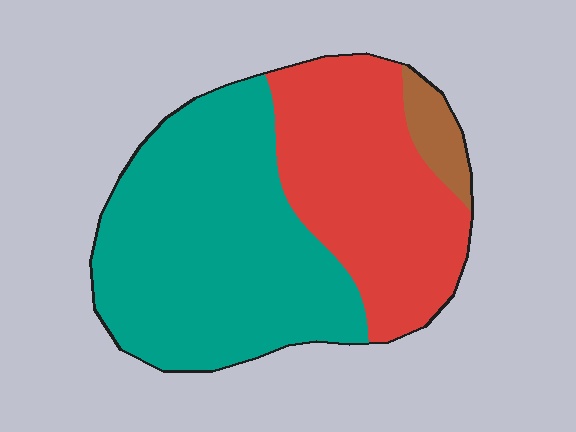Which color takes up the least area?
Brown, at roughly 5%.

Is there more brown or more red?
Red.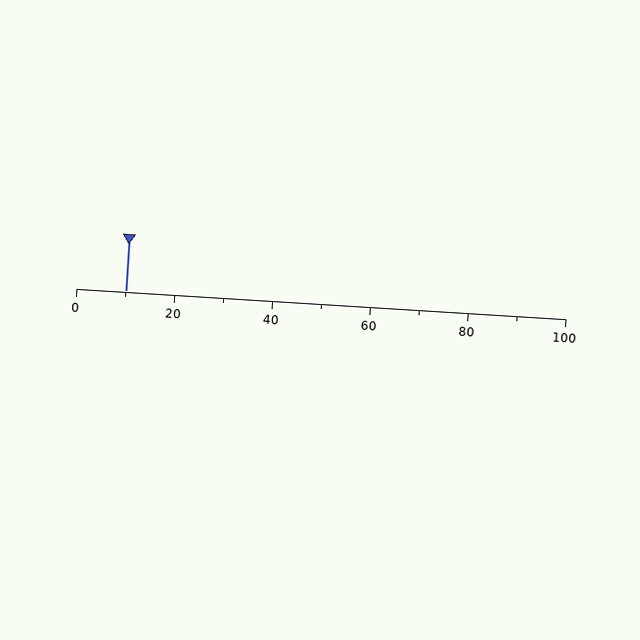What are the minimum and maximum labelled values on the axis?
The axis runs from 0 to 100.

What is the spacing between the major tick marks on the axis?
The major ticks are spaced 20 apart.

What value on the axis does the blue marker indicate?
The marker indicates approximately 10.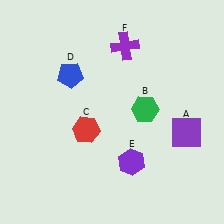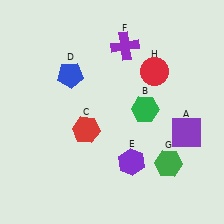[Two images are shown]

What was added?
A green hexagon (G), a red circle (H) were added in Image 2.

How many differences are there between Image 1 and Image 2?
There are 2 differences between the two images.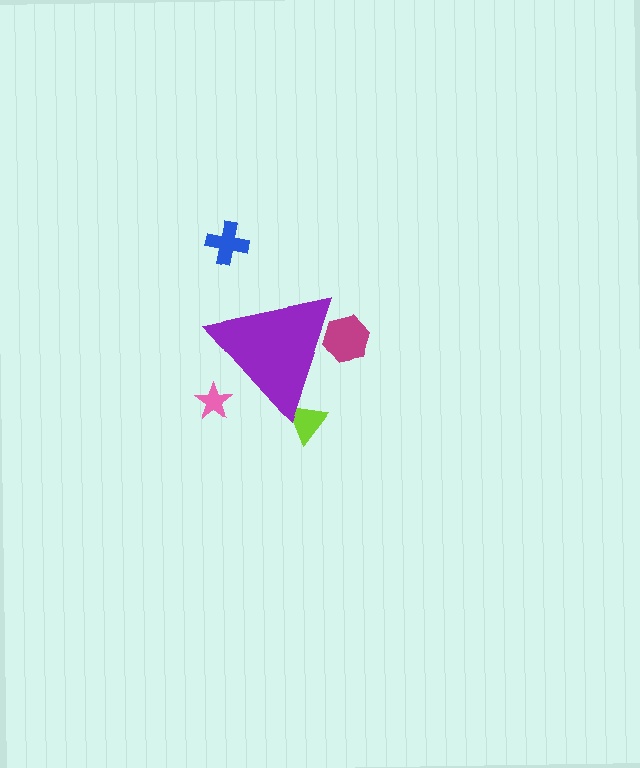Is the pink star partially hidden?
Yes, the pink star is partially hidden behind the purple triangle.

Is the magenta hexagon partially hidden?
Yes, the magenta hexagon is partially hidden behind the purple triangle.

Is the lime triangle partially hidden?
Yes, the lime triangle is partially hidden behind the purple triangle.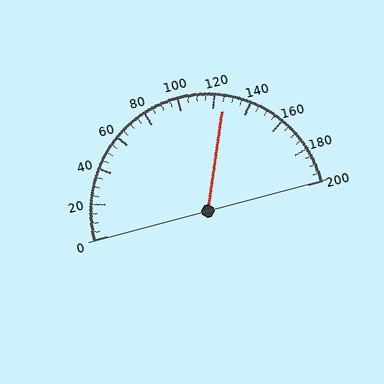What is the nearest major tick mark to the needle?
The nearest major tick mark is 120.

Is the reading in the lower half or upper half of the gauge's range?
The reading is in the upper half of the range (0 to 200).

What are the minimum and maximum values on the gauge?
The gauge ranges from 0 to 200.